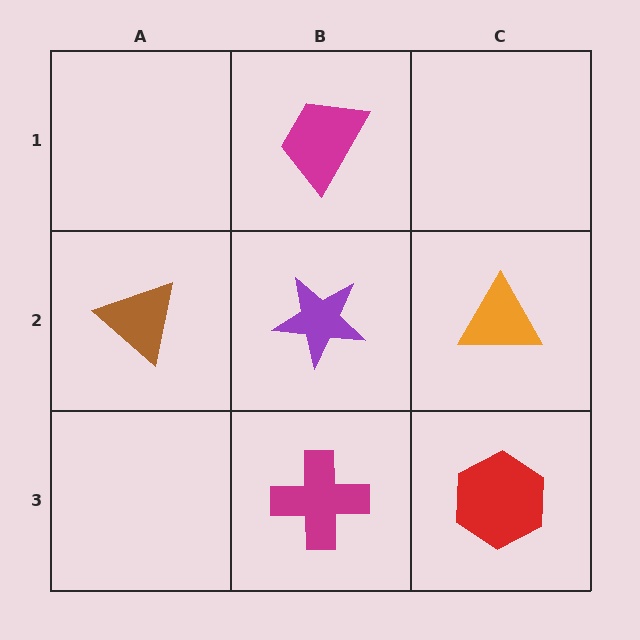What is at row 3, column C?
A red hexagon.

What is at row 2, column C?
An orange triangle.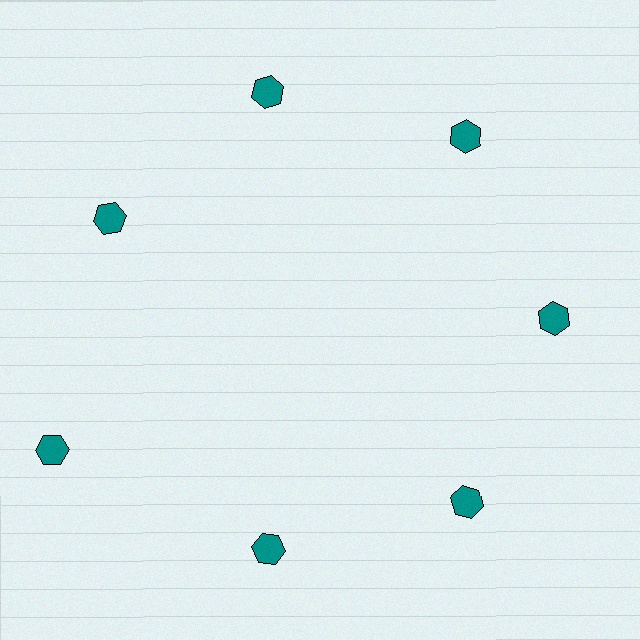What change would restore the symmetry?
The symmetry would be restored by moving it inward, back onto the ring so that all 7 hexagons sit at equal angles and equal distance from the center.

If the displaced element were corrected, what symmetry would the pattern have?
It would have 7-fold rotational symmetry — the pattern would map onto itself every 51 degrees.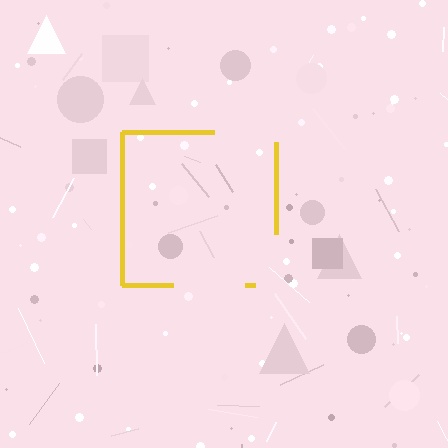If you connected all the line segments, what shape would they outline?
They would outline a square.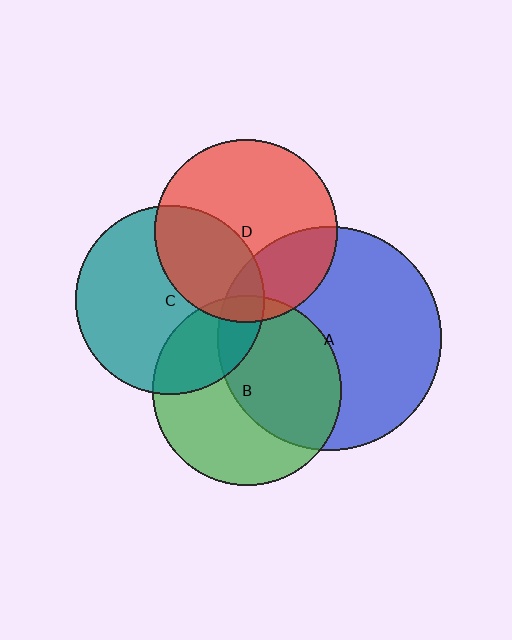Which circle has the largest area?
Circle A (blue).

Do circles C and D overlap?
Yes.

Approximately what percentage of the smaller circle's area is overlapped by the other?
Approximately 35%.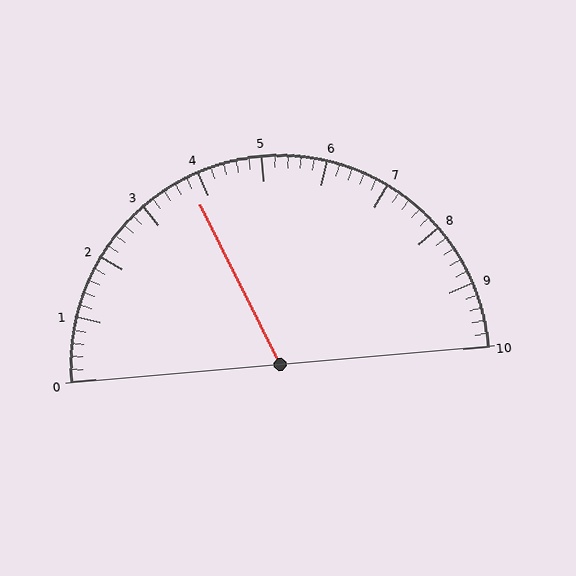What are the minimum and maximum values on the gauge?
The gauge ranges from 0 to 10.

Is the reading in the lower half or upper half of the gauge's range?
The reading is in the lower half of the range (0 to 10).